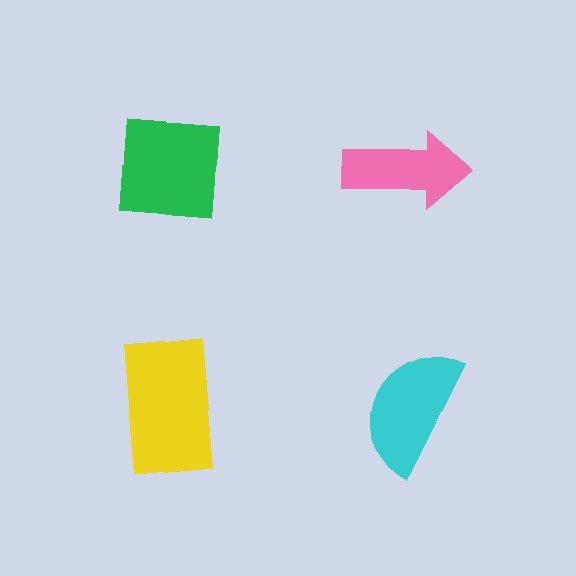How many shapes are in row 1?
2 shapes.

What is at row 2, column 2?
A cyan semicircle.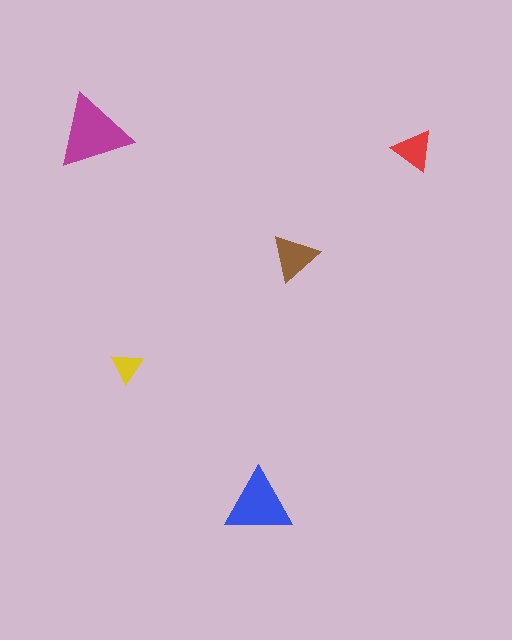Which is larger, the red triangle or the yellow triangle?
The red one.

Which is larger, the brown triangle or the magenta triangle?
The magenta one.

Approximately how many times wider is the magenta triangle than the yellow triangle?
About 2.5 times wider.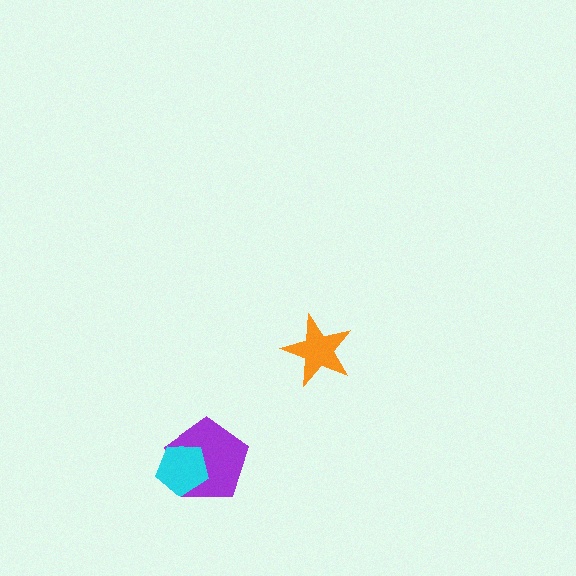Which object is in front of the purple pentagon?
The cyan pentagon is in front of the purple pentagon.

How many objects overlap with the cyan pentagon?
1 object overlaps with the cyan pentagon.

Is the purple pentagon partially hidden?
Yes, it is partially covered by another shape.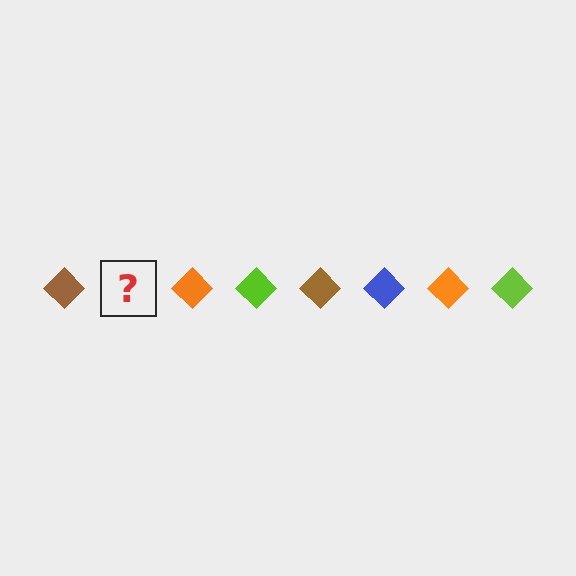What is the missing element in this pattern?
The missing element is a blue diamond.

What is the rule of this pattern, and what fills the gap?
The rule is that the pattern cycles through brown, blue, orange, lime diamonds. The gap should be filled with a blue diamond.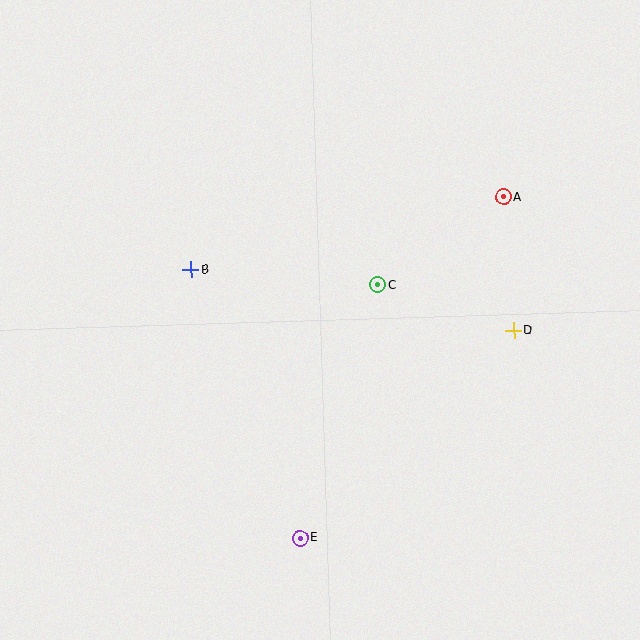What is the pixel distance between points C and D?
The distance between C and D is 143 pixels.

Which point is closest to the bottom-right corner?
Point D is closest to the bottom-right corner.